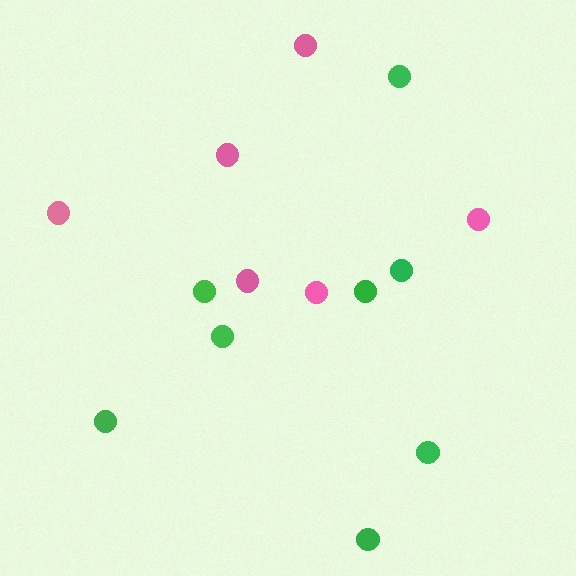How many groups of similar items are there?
There are 2 groups: one group of green circles (8) and one group of pink circles (6).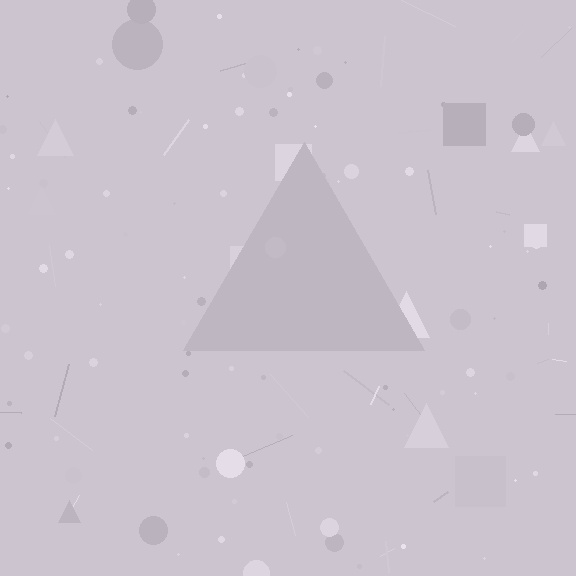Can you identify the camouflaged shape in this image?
The camouflaged shape is a triangle.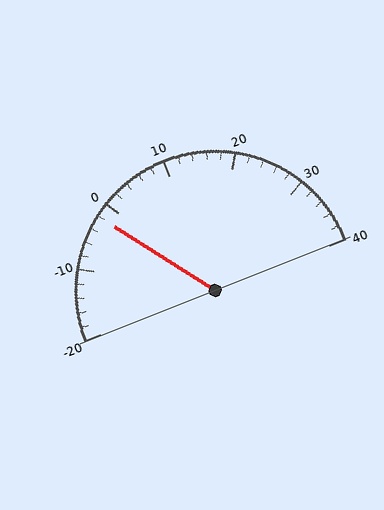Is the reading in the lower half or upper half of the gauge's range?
The reading is in the lower half of the range (-20 to 40).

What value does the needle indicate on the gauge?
The needle indicates approximately -2.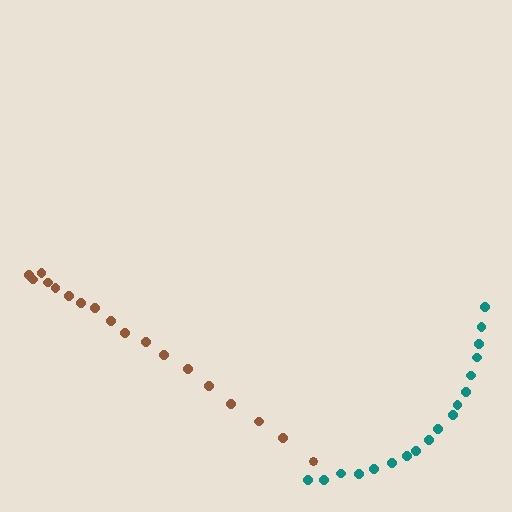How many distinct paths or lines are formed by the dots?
There are 2 distinct paths.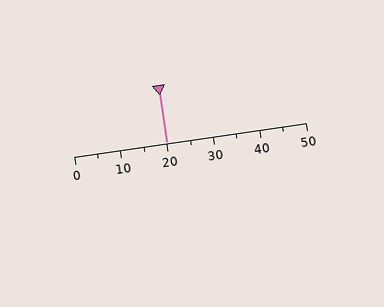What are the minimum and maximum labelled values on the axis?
The axis runs from 0 to 50.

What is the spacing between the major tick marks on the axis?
The major ticks are spaced 10 apart.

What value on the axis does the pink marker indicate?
The marker indicates approximately 20.